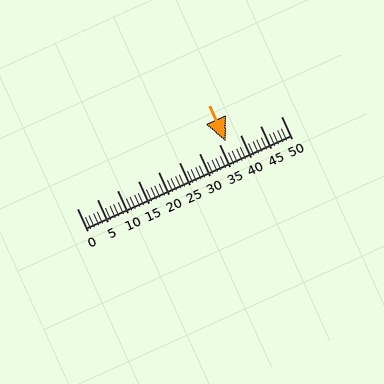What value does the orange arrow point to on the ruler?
The orange arrow points to approximately 36.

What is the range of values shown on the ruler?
The ruler shows values from 0 to 50.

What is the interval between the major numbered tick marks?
The major tick marks are spaced 5 units apart.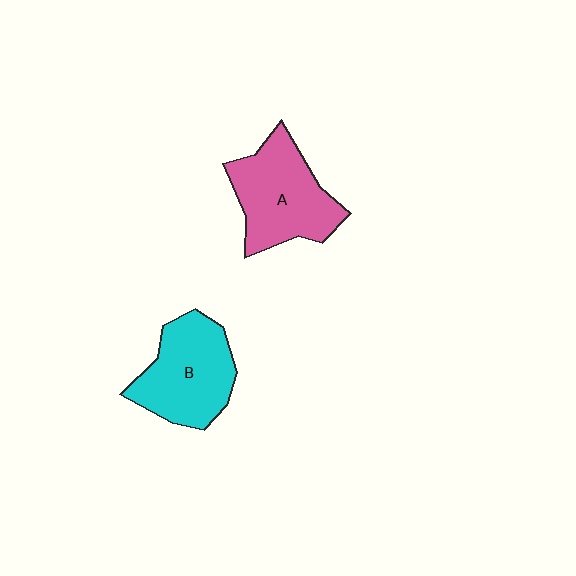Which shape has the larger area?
Shape A (pink).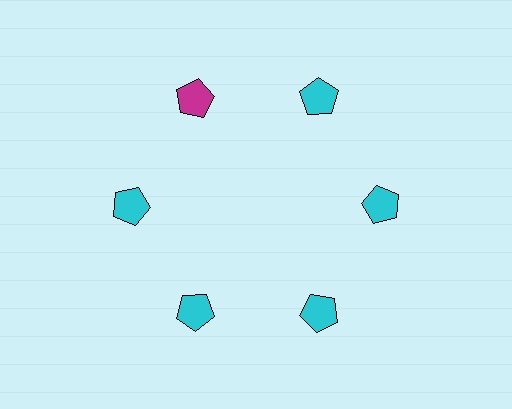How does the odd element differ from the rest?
It has a different color: magenta instead of cyan.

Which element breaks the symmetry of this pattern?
The magenta pentagon at roughly the 11 o'clock position breaks the symmetry. All other shapes are cyan pentagons.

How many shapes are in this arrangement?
There are 6 shapes arranged in a ring pattern.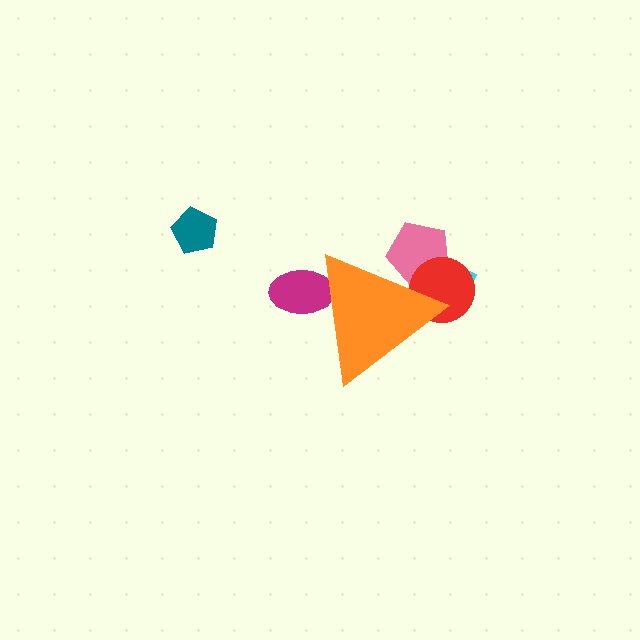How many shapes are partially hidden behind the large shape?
4 shapes are partially hidden.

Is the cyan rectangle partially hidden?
Yes, the cyan rectangle is partially hidden behind the orange triangle.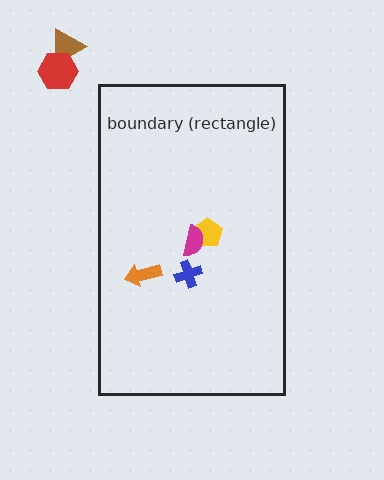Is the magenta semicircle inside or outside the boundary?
Inside.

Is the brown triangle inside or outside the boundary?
Outside.